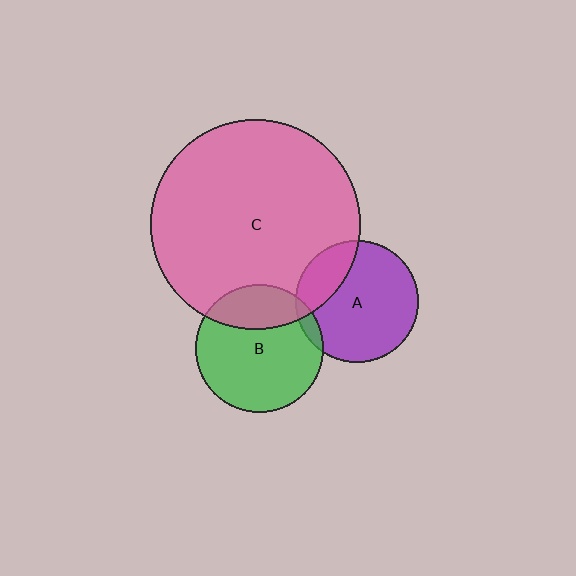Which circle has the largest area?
Circle C (pink).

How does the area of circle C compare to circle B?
Approximately 2.7 times.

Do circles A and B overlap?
Yes.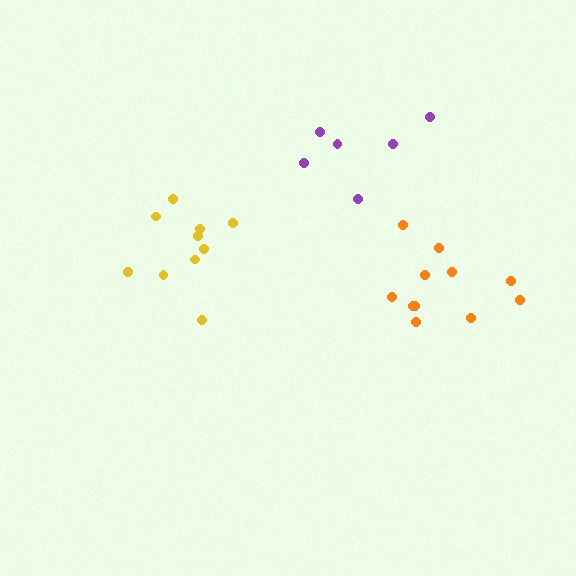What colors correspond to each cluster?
The clusters are colored: yellow, purple, orange.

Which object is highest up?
The purple cluster is topmost.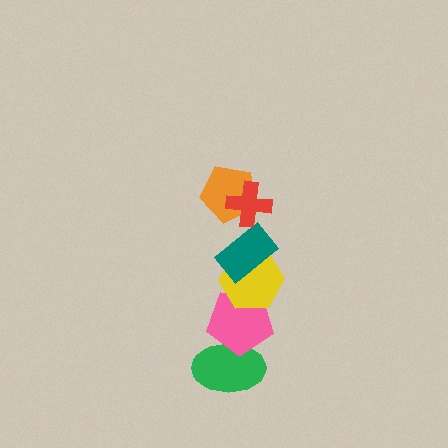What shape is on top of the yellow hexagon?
The teal rectangle is on top of the yellow hexagon.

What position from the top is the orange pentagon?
The orange pentagon is 2nd from the top.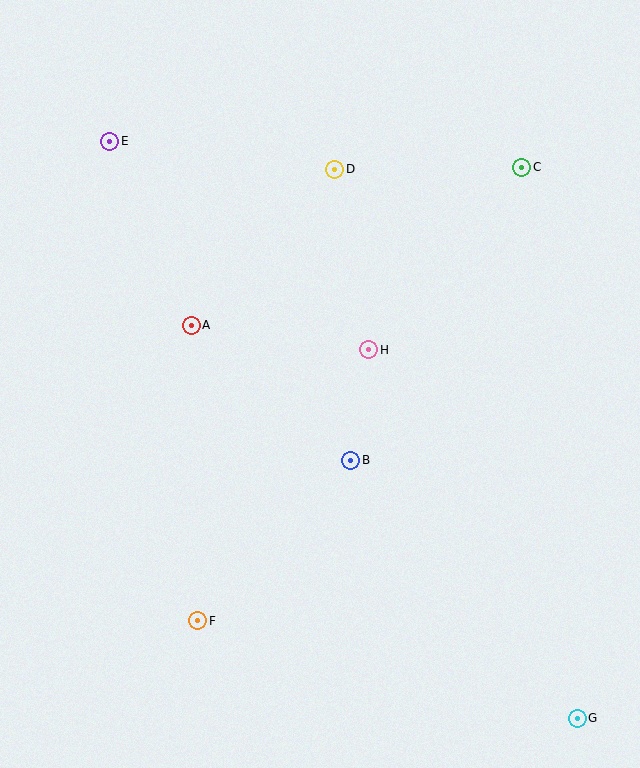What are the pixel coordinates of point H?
Point H is at (369, 350).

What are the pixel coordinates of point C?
Point C is at (521, 167).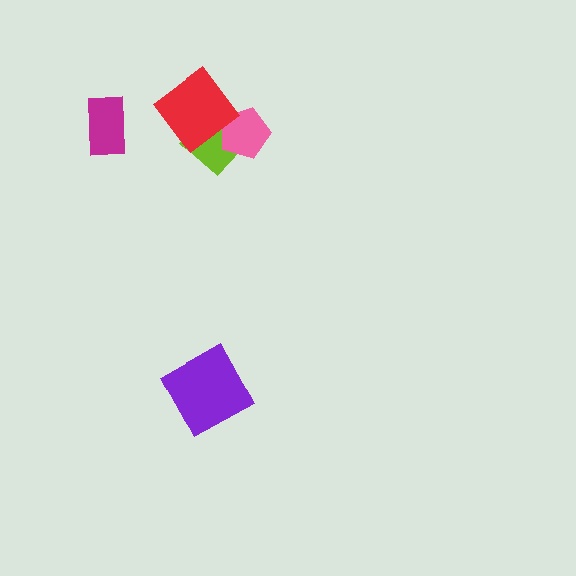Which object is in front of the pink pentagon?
The red diamond is in front of the pink pentagon.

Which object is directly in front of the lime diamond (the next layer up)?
The pink pentagon is directly in front of the lime diamond.